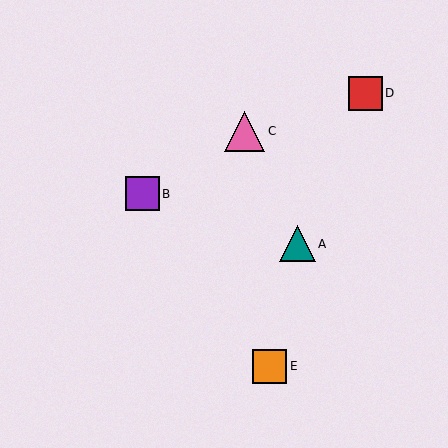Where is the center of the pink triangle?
The center of the pink triangle is at (245, 132).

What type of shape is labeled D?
Shape D is a red square.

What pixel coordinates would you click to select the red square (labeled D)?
Click at (365, 93) to select the red square D.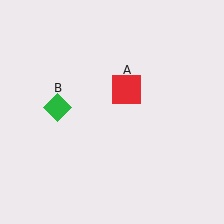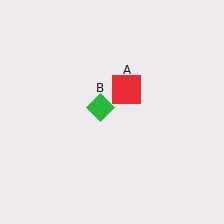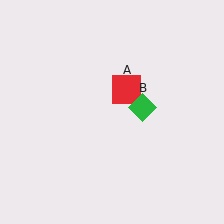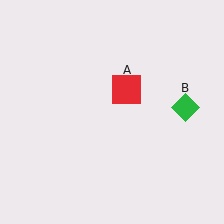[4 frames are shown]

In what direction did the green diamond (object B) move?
The green diamond (object B) moved right.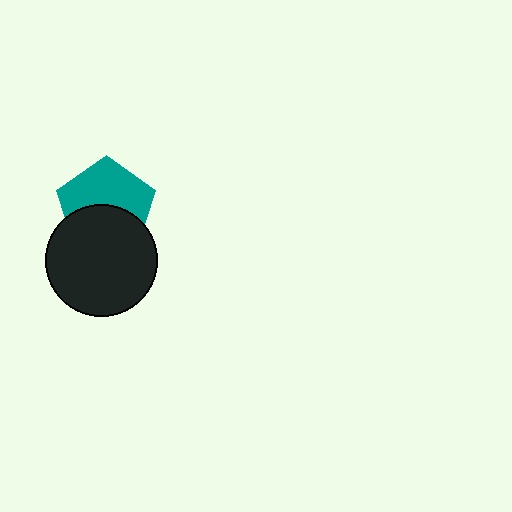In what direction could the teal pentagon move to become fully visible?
The teal pentagon could move up. That would shift it out from behind the black circle entirely.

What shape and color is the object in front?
The object in front is a black circle.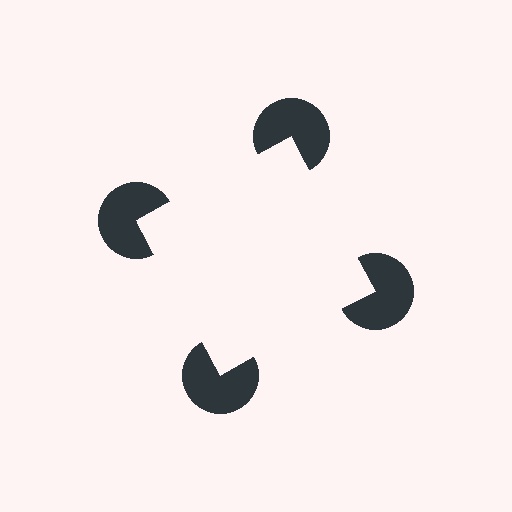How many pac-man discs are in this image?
There are 4 — one at each vertex of the illusory square.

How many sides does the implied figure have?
4 sides.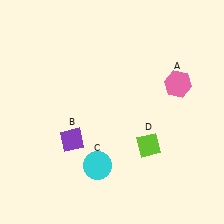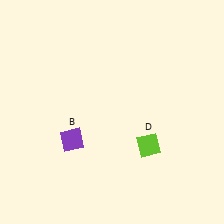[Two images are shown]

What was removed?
The pink hexagon (A), the cyan circle (C) were removed in Image 2.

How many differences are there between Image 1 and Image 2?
There are 2 differences between the two images.